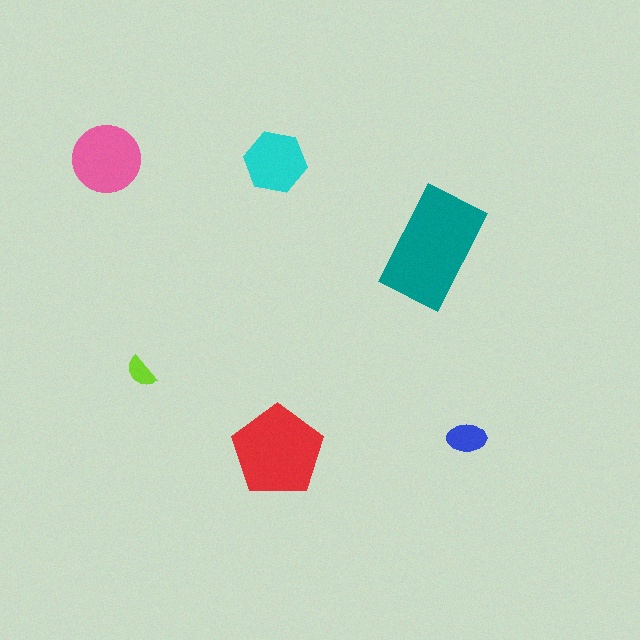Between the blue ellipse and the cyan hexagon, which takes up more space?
The cyan hexagon.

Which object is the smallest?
The lime semicircle.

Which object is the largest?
The teal rectangle.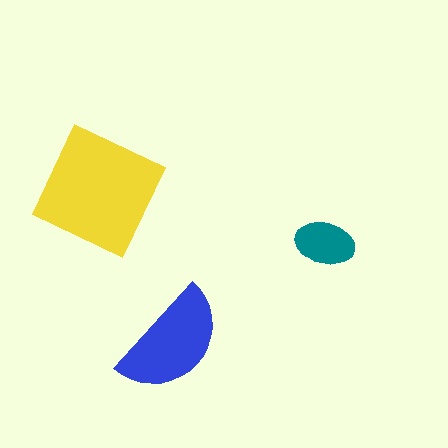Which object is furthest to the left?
The yellow square is leftmost.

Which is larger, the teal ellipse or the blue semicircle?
The blue semicircle.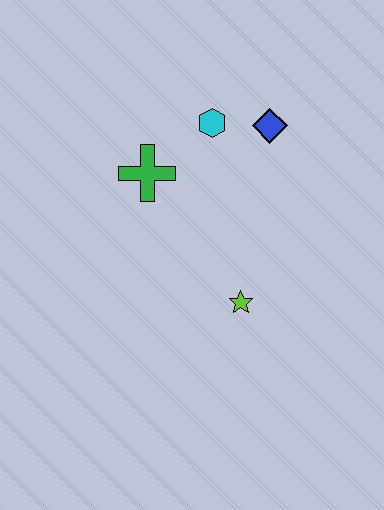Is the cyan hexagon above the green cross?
Yes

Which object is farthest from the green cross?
The lime star is farthest from the green cross.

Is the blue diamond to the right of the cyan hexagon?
Yes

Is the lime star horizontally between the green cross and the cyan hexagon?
No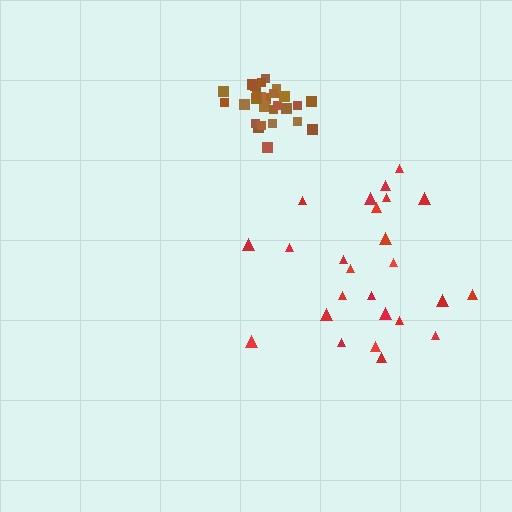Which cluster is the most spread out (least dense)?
Red.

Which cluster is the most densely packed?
Brown.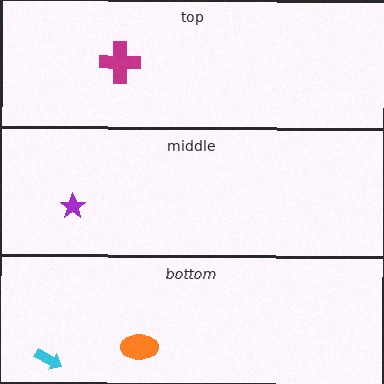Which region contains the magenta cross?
The top region.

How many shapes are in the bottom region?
2.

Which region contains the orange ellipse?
The bottom region.